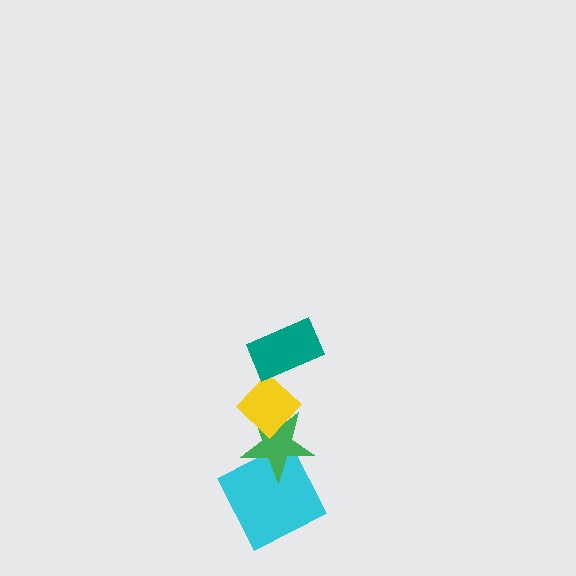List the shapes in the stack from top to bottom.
From top to bottom: the teal rectangle, the yellow diamond, the green star, the cyan square.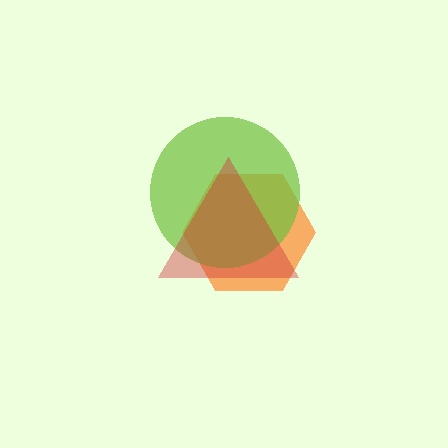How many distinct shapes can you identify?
There are 3 distinct shapes: an orange hexagon, a lime circle, a red triangle.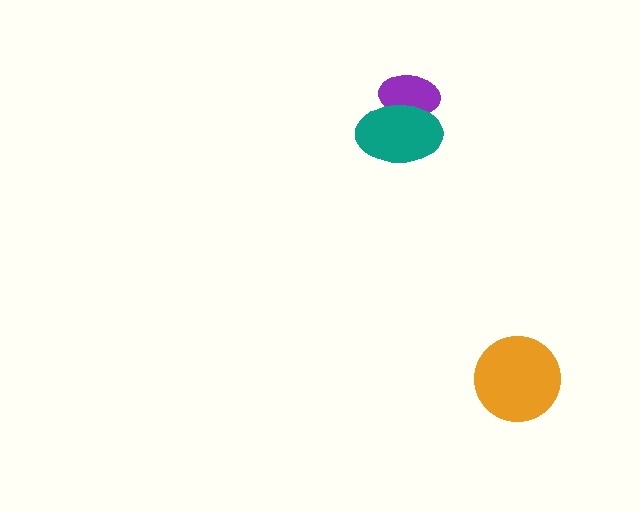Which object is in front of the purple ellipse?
The teal ellipse is in front of the purple ellipse.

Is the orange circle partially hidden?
No, no other shape covers it.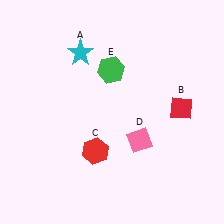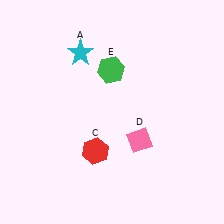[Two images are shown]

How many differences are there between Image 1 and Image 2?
There is 1 difference between the two images.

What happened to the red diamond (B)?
The red diamond (B) was removed in Image 2. It was in the top-right area of Image 1.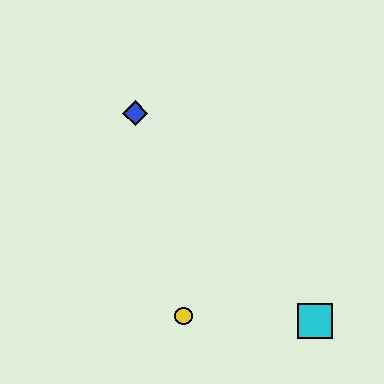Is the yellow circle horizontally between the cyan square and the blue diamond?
Yes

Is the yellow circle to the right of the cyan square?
No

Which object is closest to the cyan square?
The yellow circle is closest to the cyan square.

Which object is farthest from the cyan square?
The blue diamond is farthest from the cyan square.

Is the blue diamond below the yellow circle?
No